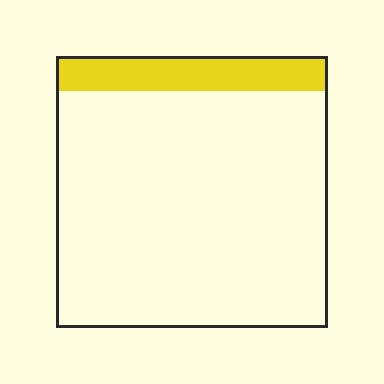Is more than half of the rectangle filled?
No.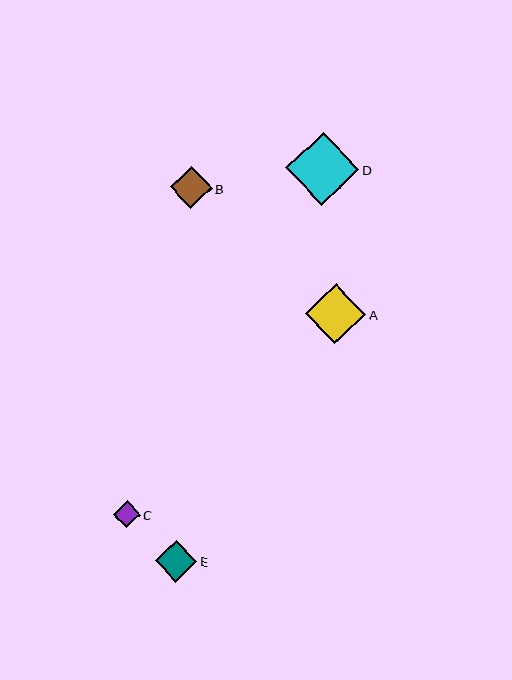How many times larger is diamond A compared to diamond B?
Diamond A is approximately 1.4 times the size of diamond B.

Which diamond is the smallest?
Diamond C is the smallest with a size of approximately 27 pixels.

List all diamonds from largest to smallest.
From largest to smallest: D, A, B, E, C.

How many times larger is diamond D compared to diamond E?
Diamond D is approximately 1.7 times the size of diamond E.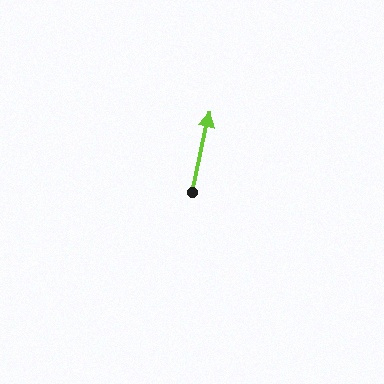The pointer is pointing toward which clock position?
Roughly 12 o'clock.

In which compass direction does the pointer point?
North.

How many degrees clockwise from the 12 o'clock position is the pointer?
Approximately 13 degrees.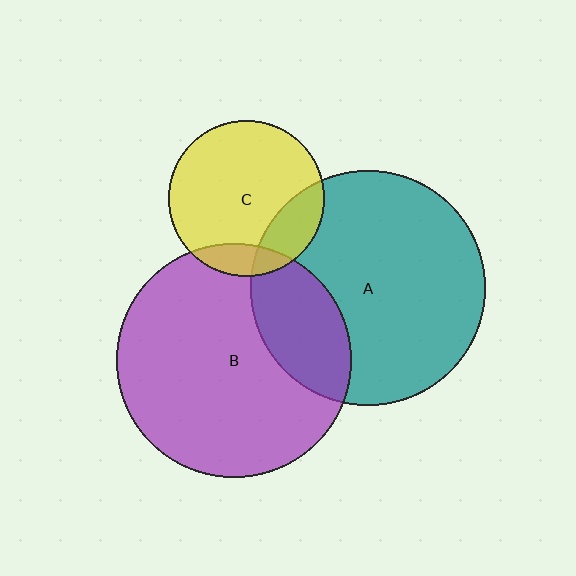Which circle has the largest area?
Circle A (teal).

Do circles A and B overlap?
Yes.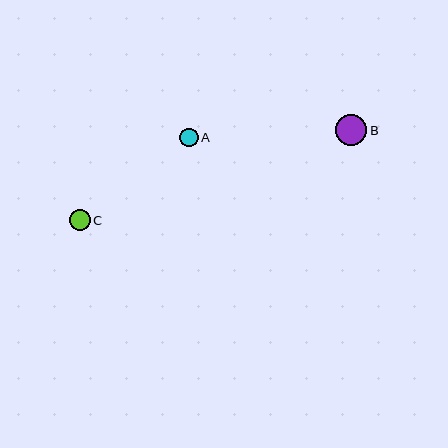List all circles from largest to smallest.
From largest to smallest: B, C, A.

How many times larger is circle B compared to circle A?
Circle B is approximately 1.7 times the size of circle A.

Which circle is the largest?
Circle B is the largest with a size of approximately 31 pixels.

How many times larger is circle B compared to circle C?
Circle B is approximately 1.5 times the size of circle C.